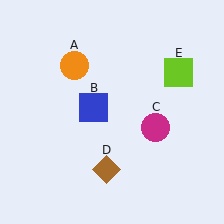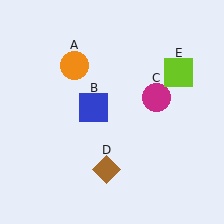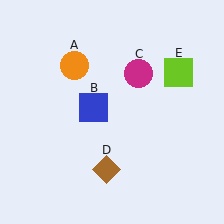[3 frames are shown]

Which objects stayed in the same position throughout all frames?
Orange circle (object A) and blue square (object B) and brown diamond (object D) and lime square (object E) remained stationary.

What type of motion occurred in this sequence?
The magenta circle (object C) rotated counterclockwise around the center of the scene.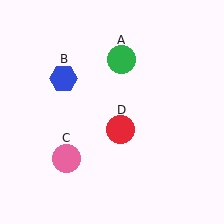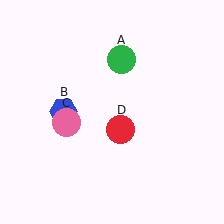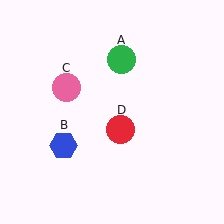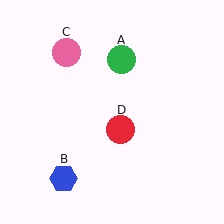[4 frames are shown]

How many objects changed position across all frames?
2 objects changed position: blue hexagon (object B), pink circle (object C).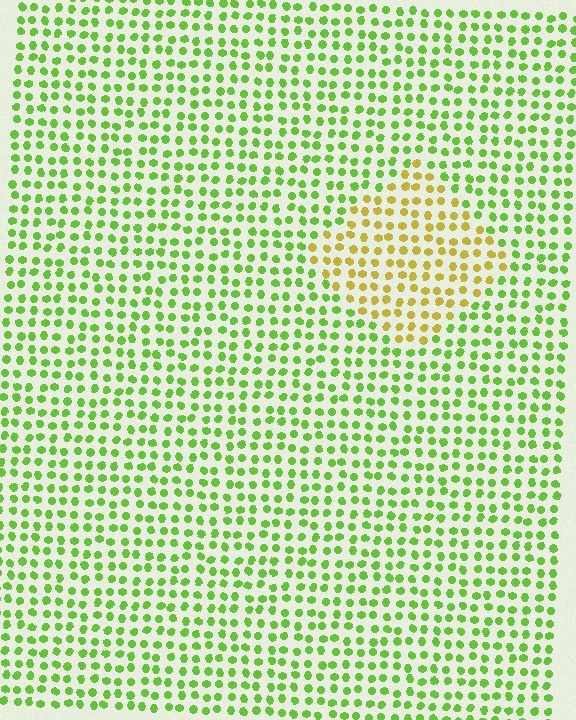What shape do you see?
I see a diamond.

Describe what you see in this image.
The image is filled with small lime elements in a uniform arrangement. A diamond-shaped region is visible where the elements are tinted to a slightly different hue, forming a subtle color boundary.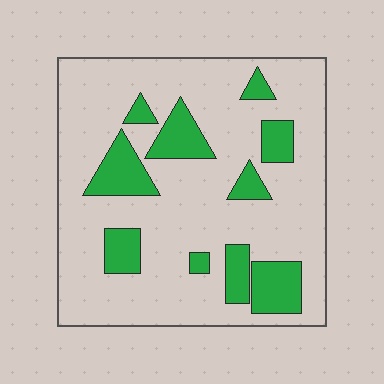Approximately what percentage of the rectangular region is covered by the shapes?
Approximately 20%.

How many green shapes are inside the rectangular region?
10.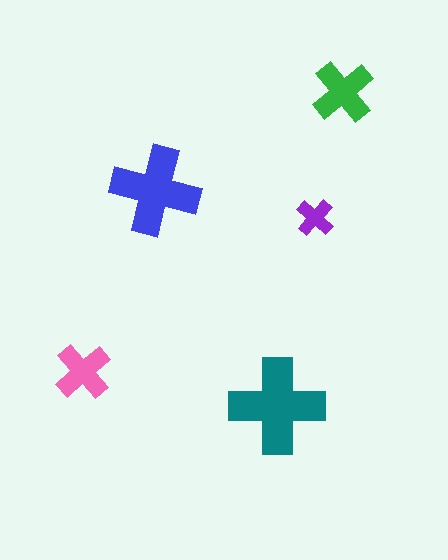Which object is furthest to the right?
The green cross is rightmost.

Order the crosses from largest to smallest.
the teal one, the blue one, the green one, the pink one, the purple one.